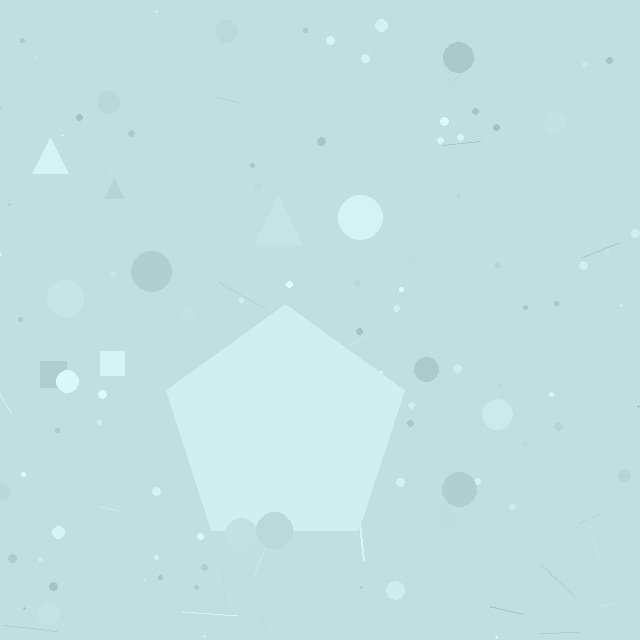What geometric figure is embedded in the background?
A pentagon is embedded in the background.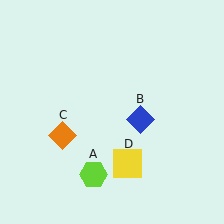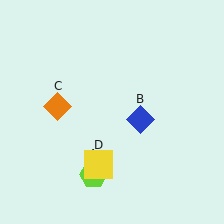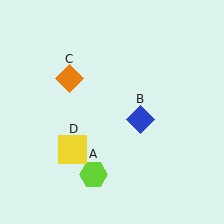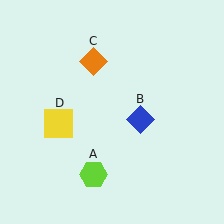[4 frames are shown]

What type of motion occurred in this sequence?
The orange diamond (object C), yellow square (object D) rotated clockwise around the center of the scene.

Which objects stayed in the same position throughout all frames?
Lime hexagon (object A) and blue diamond (object B) remained stationary.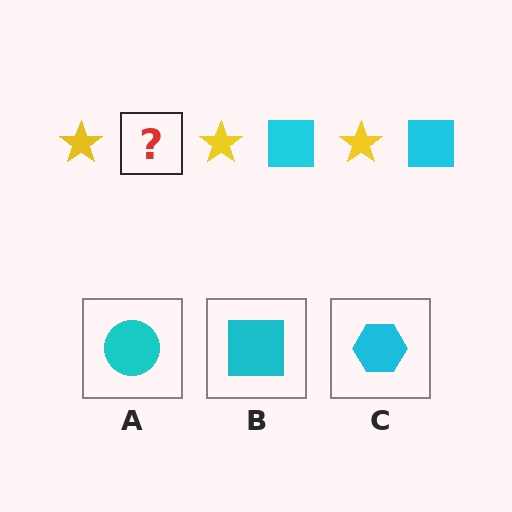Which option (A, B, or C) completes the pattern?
B.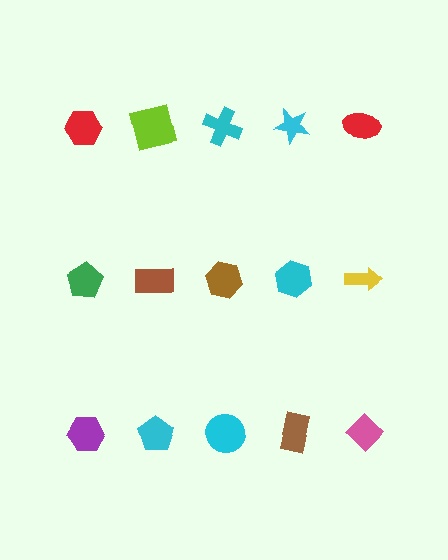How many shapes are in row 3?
5 shapes.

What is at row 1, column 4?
A cyan star.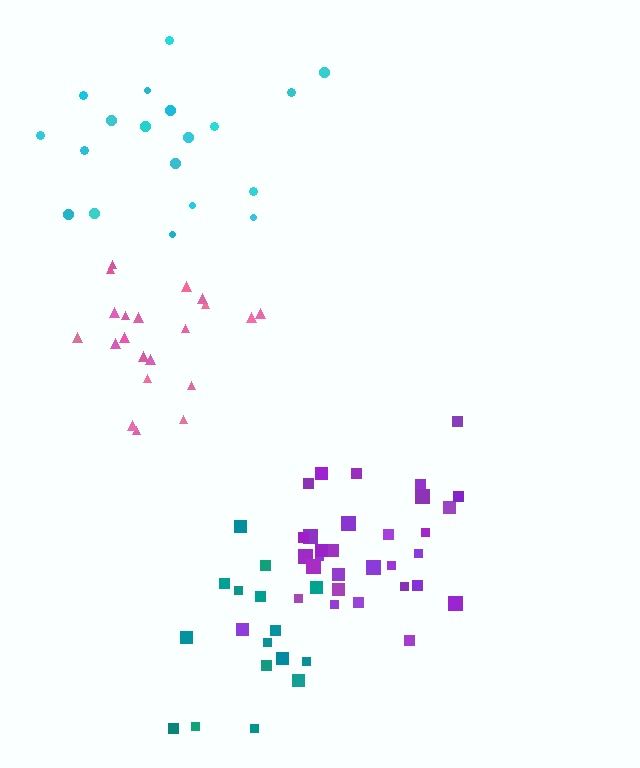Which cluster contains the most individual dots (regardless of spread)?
Purple (31).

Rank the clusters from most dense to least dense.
purple, pink, cyan, teal.